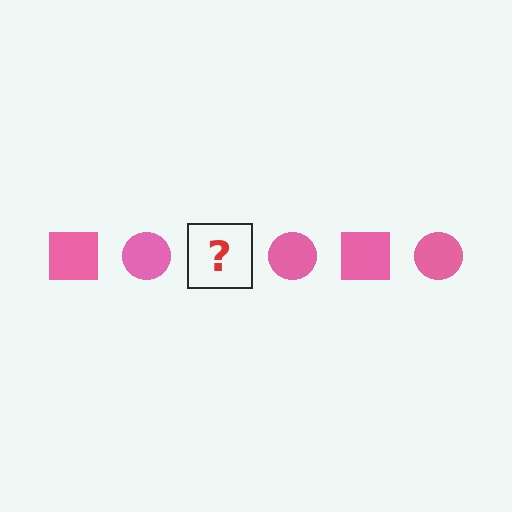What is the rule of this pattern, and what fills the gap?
The rule is that the pattern cycles through square, circle shapes in pink. The gap should be filled with a pink square.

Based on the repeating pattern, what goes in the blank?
The blank should be a pink square.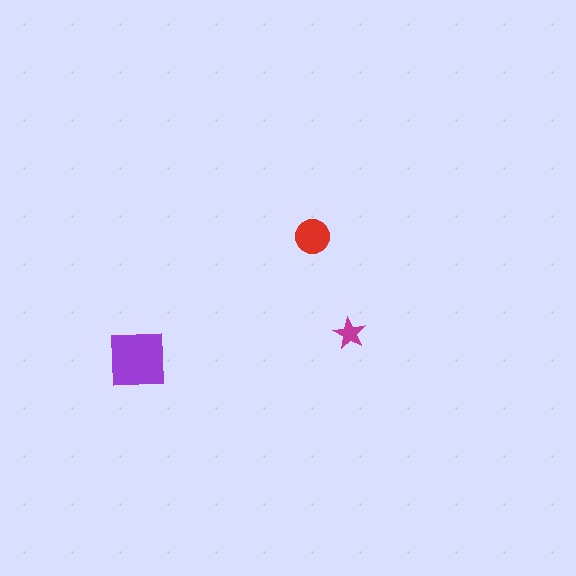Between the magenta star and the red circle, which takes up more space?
The red circle.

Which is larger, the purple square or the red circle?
The purple square.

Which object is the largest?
The purple square.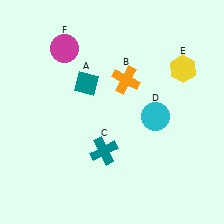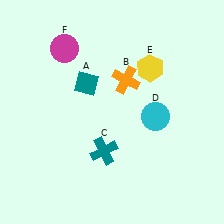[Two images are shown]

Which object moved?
The yellow hexagon (E) moved left.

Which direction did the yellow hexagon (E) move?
The yellow hexagon (E) moved left.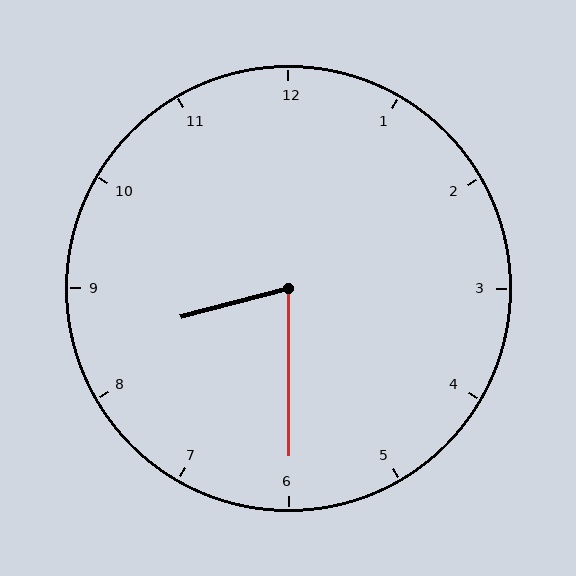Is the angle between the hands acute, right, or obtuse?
It is acute.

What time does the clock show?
8:30.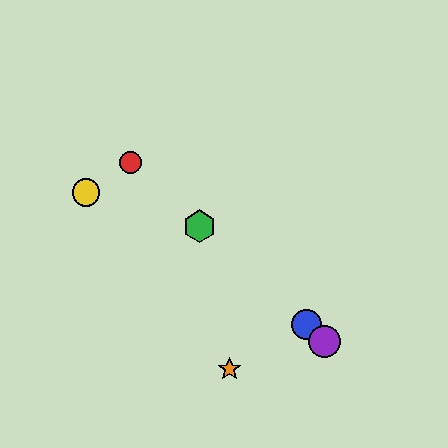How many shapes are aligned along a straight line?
4 shapes (the red circle, the blue circle, the green hexagon, the purple circle) are aligned along a straight line.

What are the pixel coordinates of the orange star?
The orange star is at (230, 369).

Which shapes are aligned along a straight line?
The red circle, the blue circle, the green hexagon, the purple circle are aligned along a straight line.